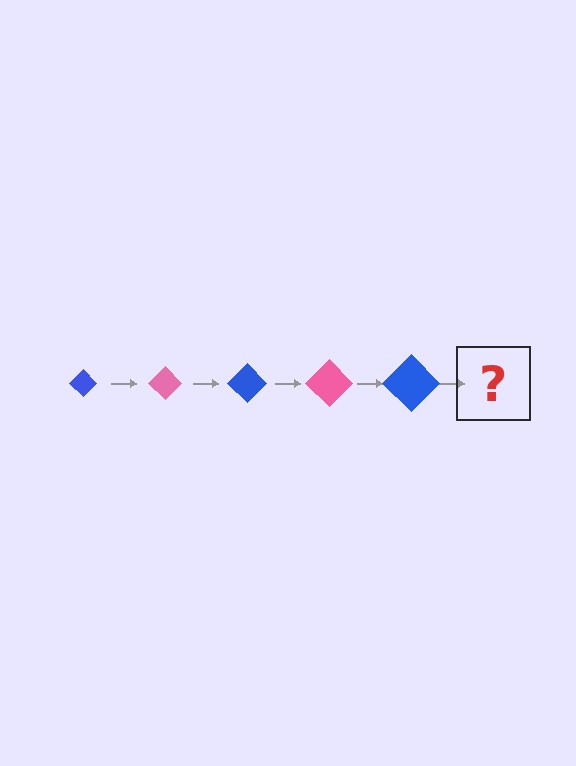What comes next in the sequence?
The next element should be a pink diamond, larger than the previous one.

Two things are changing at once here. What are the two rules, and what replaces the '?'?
The two rules are that the diamond grows larger each step and the color cycles through blue and pink. The '?' should be a pink diamond, larger than the previous one.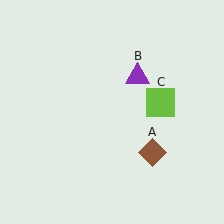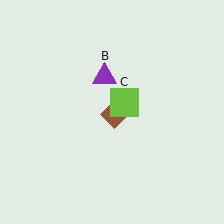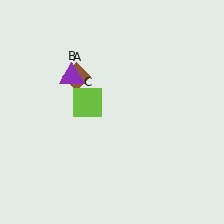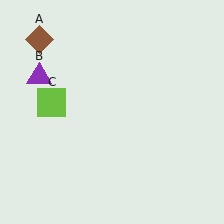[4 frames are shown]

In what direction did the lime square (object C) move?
The lime square (object C) moved left.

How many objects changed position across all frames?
3 objects changed position: brown diamond (object A), purple triangle (object B), lime square (object C).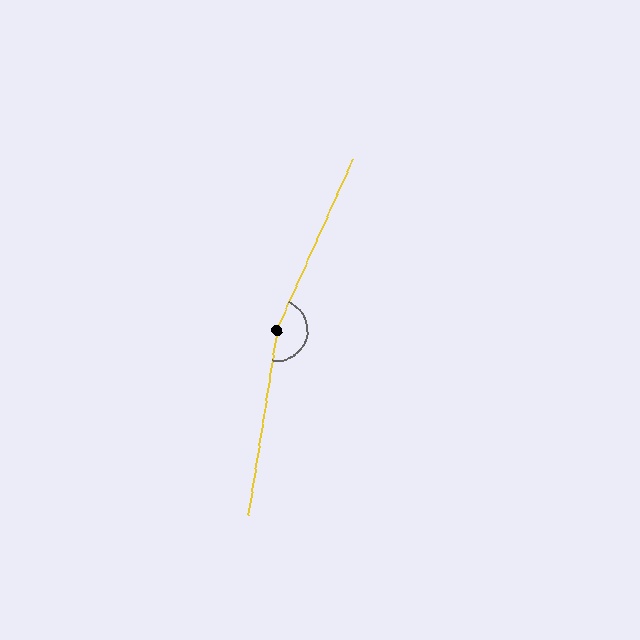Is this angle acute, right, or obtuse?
It is obtuse.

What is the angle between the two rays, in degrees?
Approximately 165 degrees.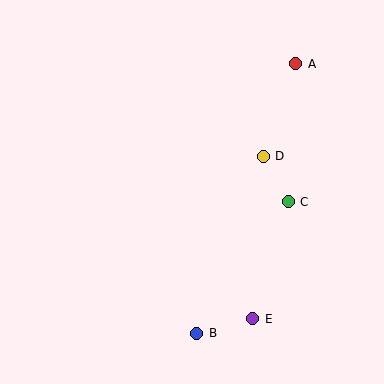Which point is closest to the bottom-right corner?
Point E is closest to the bottom-right corner.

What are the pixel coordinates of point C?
Point C is at (288, 202).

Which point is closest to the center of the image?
Point D at (263, 156) is closest to the center.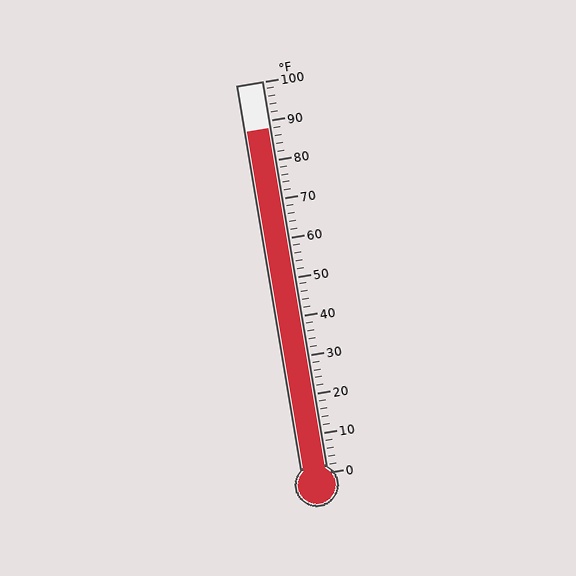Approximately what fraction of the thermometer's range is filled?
The thermometer is filled to approximately 90% of its range.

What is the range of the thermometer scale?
The thermometer scale ranges from 0°F to 100°F.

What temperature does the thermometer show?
The thermometer shows approximately 88°F.